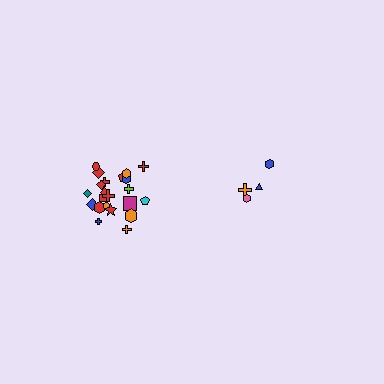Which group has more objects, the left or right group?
The left group.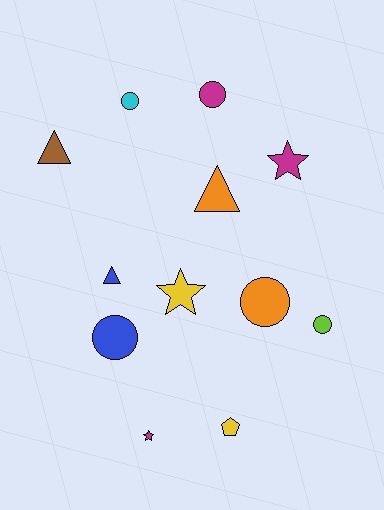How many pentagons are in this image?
There is 1 pentagon.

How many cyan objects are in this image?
There is 1 cyan object.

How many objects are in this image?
There are 12 objects.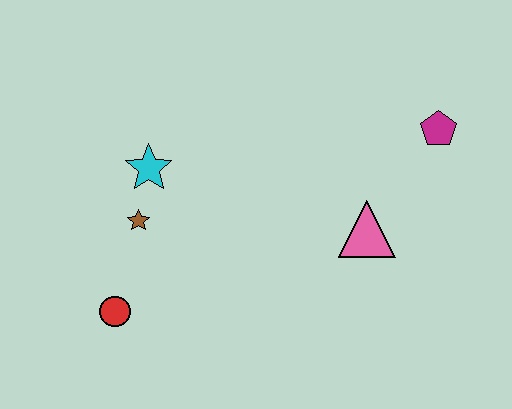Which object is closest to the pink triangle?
The magenta pentagon is closest to the pink triangle.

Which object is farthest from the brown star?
The magenta pentagon is farthest from the brown star.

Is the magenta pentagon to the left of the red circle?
No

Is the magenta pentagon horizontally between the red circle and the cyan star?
No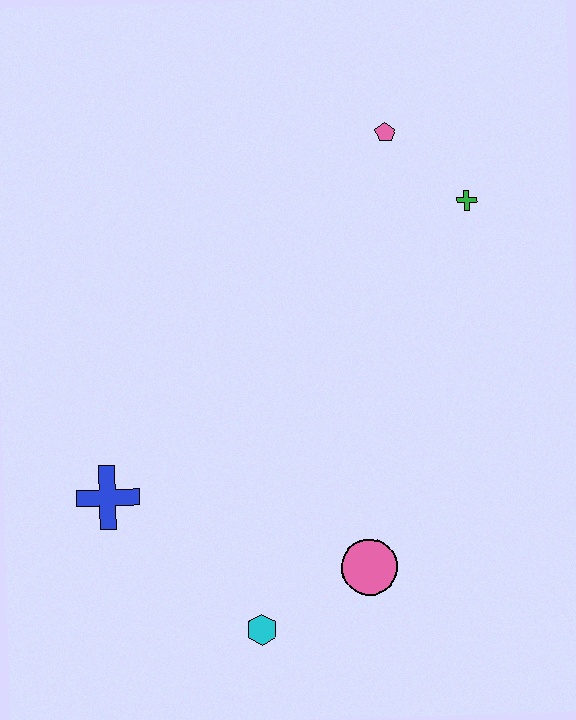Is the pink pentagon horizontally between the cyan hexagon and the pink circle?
No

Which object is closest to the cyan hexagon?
The pink circle is closest to the cyan hexagon.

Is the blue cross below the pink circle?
No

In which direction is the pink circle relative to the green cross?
The pink circle is below the green cross.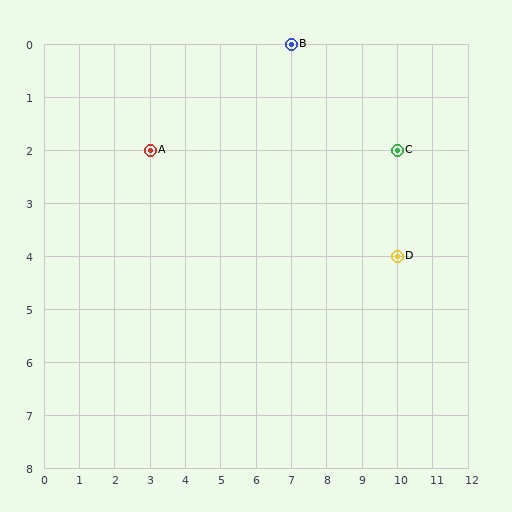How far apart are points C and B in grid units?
Points C and B are 3 columns and 2 rows apart (about 3.6 grid units diagonally).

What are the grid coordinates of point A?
Point A is at grid coordinates (3, 2).